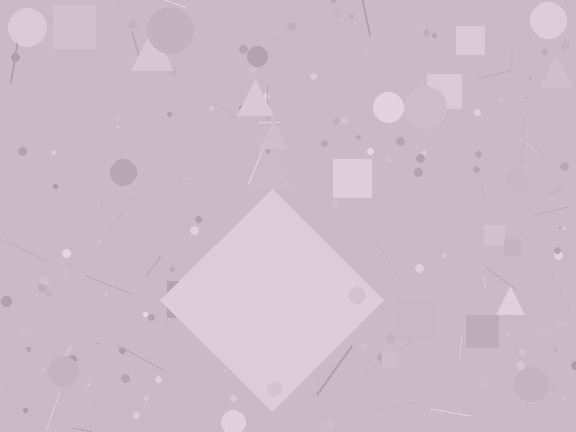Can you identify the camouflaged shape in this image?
The camouflaged shape is a diamond.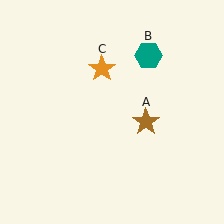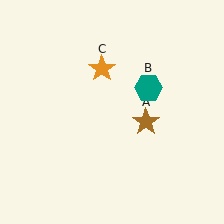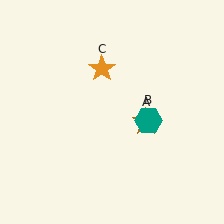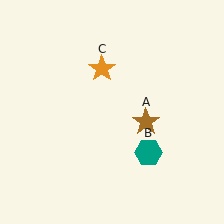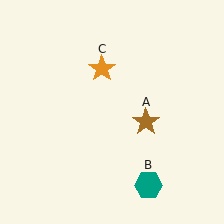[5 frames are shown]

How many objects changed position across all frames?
1 object changed position: teal hexagon (object B).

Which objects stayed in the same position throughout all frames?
Brown star (object A) and orange star (object C) remained stationary.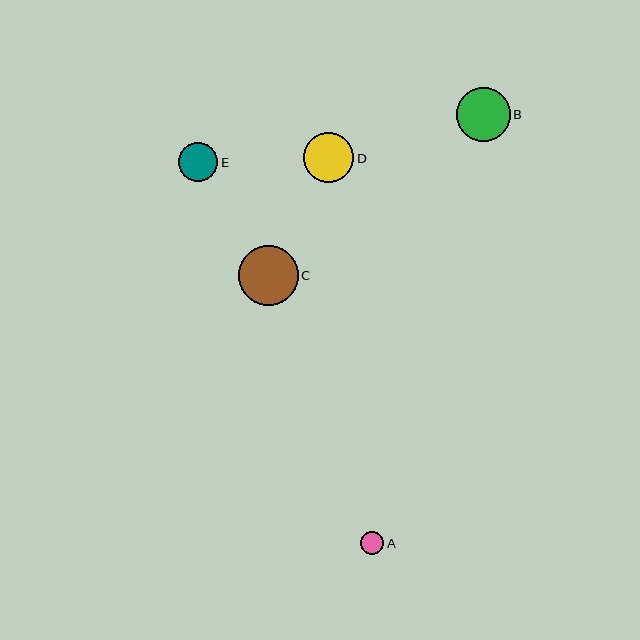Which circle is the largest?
Circle C is the largest with a size of approximately 60 pixels.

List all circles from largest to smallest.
From largest to smallest: C, B, D, E, A.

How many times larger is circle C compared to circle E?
Circle C is approximately 1.5 times the size of circle E.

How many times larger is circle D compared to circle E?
Circle D is approximately 1.3 times the size of circle E.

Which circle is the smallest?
Circle A is the smallest with a size of approximately 23 pixels.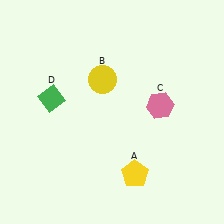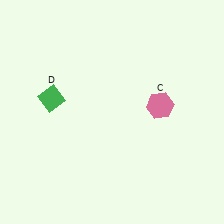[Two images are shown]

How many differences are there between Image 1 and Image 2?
There are 2 differences between the two images.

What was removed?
The yellow circle (B), the yellow pentagon (A) were removed in Image 2.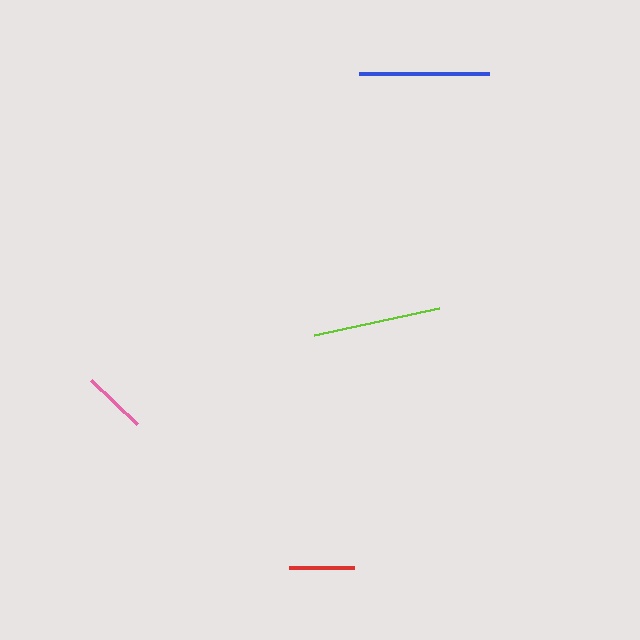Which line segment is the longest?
The blue line is the longest at approximately 130 pixels.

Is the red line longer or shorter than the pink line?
The red line is longer than the pink line.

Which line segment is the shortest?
The pink line is the shortest at approximately 63 pixels.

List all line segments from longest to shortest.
From longest to shortest: blue, lime, red, pink.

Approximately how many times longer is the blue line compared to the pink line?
The blue line is approximately 2.1 times the length of the pink line.